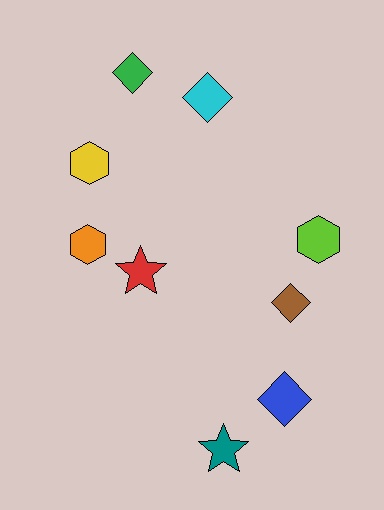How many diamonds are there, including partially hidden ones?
There are 4 diamonds.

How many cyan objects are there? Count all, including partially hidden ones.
There is 1 cyan object.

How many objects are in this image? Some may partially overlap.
There are 9 objects.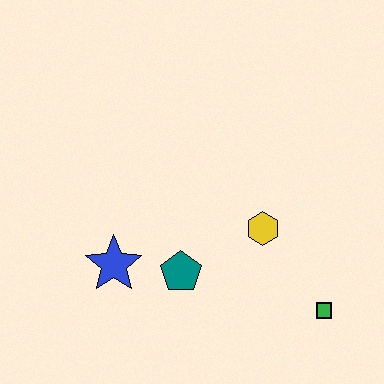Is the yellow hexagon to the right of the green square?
No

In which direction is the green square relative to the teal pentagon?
The green square is to the right of the teal pentagon.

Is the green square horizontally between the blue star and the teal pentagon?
No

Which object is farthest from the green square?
The blue star is farthest from the green square.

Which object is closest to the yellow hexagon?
The teal pentagon is closest to the yellow hexagon.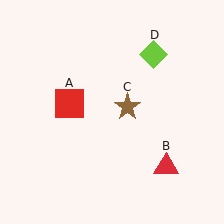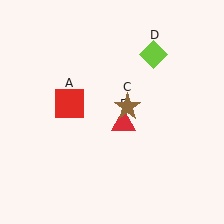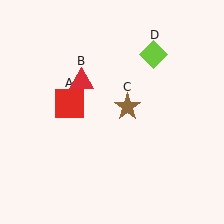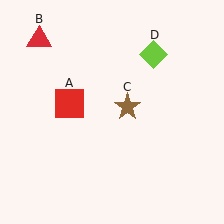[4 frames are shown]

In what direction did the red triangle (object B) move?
The red triangle (object B) moved up and to the left.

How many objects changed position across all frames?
1 object changed position: red triangle (object B).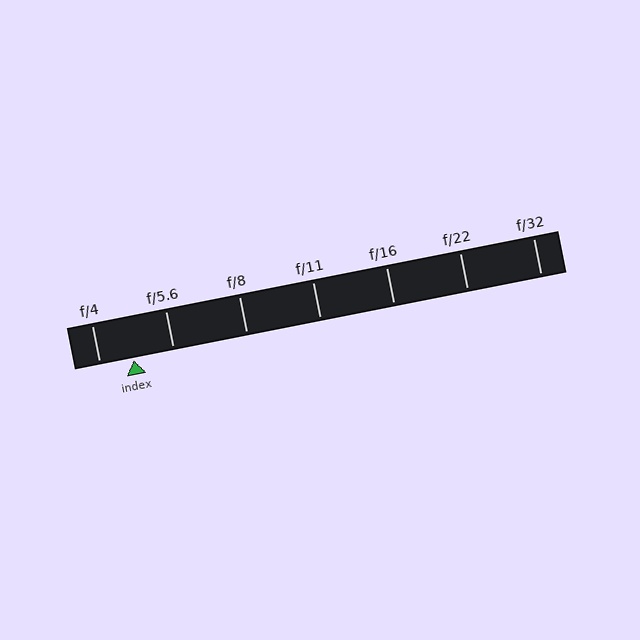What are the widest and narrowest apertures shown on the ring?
The widest aperture shown is f/4 and the narrowest is f/32.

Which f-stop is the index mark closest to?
The index mark is closest to f/4.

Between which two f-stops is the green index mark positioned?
The index mark is between f/4 and f/5.6.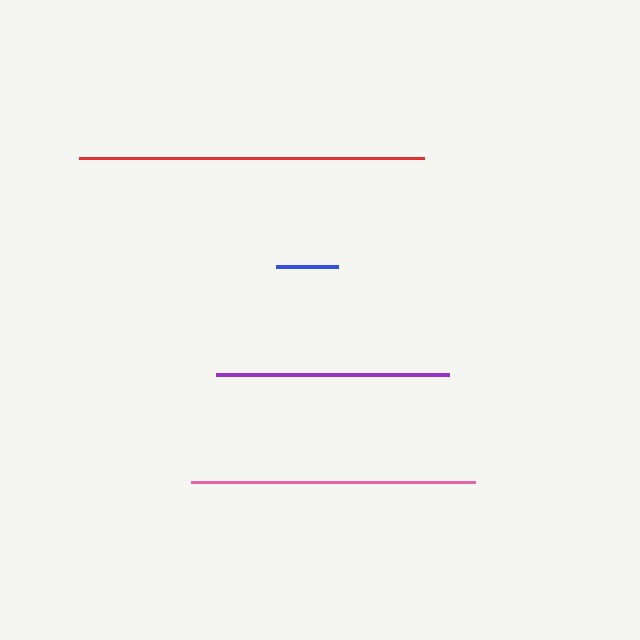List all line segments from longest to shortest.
From longest to shortest: red, pink, purple, blue.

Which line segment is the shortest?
The blue line is the shortest at approximately 62 pixels.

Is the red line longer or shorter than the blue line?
The red line is longer than the blue line.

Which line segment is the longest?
The red line is the longest at approximately 345 pixels.